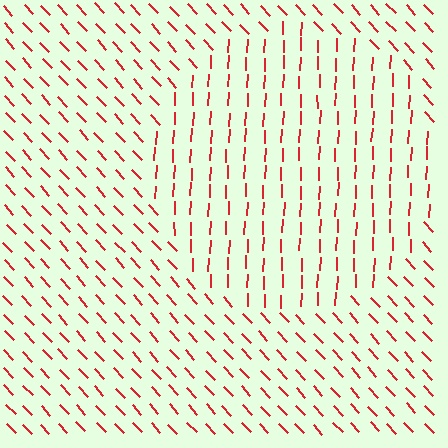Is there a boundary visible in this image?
Yes, there is a texture boundary formed by a change in line orientation.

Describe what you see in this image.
The image is filled with small red line segments. A circle region in the image has lines oriented differently from the surrounding lines, creating a visible texture boundary.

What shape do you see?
I see a circle.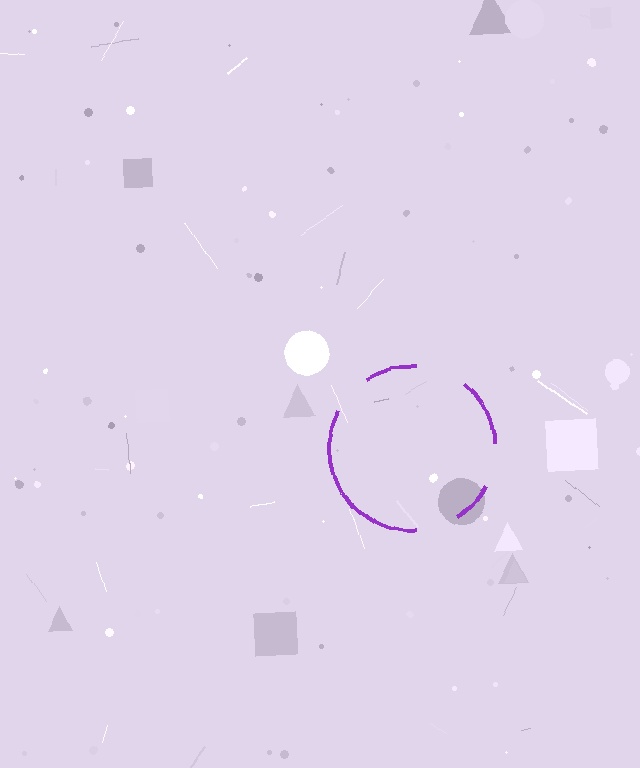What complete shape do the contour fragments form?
The contour fragments form a circle.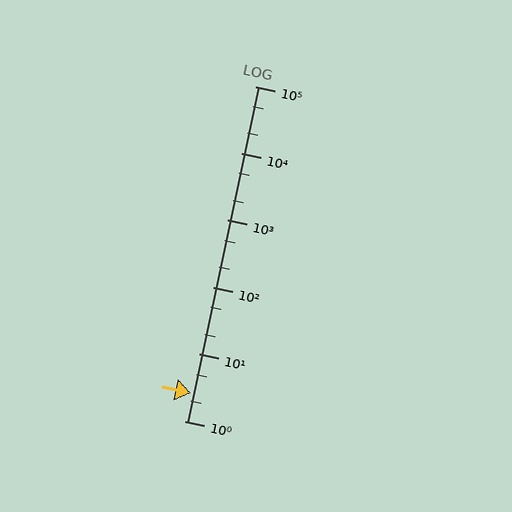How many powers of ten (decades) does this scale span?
The scale spans 5 decades, from 1 to 100000.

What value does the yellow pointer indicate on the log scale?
The pointer indicates approximately 2.6.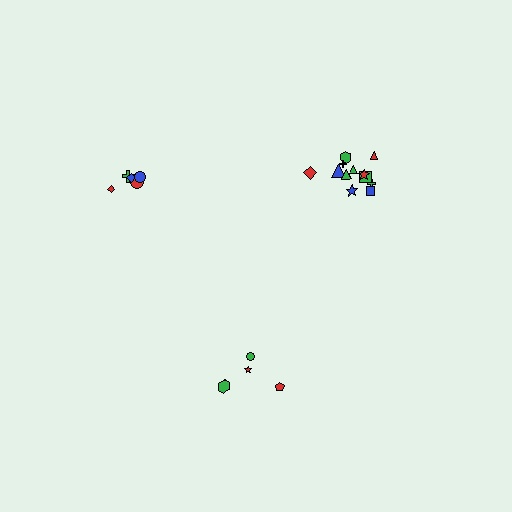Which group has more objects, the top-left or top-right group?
The top-right group.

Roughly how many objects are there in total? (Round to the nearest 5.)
Roughly 20 objects in total.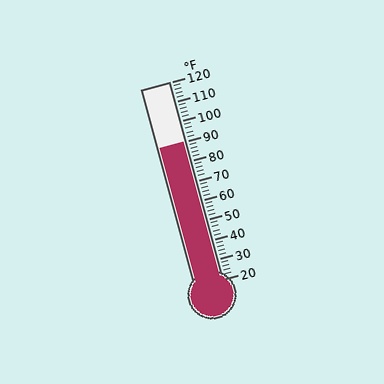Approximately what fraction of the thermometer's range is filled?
The thermometer is filled to approximately 70% of its range.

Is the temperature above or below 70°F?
The temperature is above 70°F.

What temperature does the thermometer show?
The thermometer shows approximately 90°F.